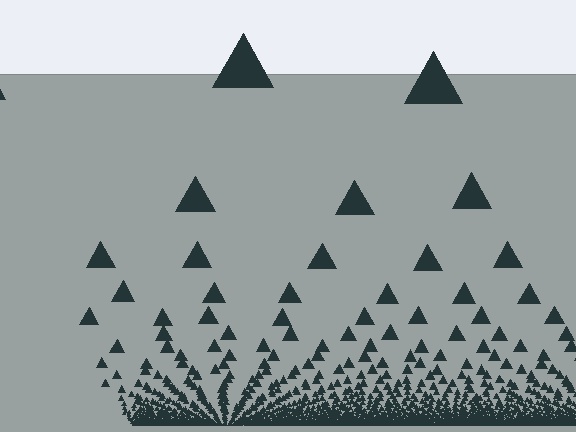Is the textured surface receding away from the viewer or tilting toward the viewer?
The surface appears to tilt toward the viewer. Texture elements get larger and sparser toward the top.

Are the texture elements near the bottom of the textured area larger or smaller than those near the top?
Smaller. The gradient is inverted — elements near the bottom are smaller and denser.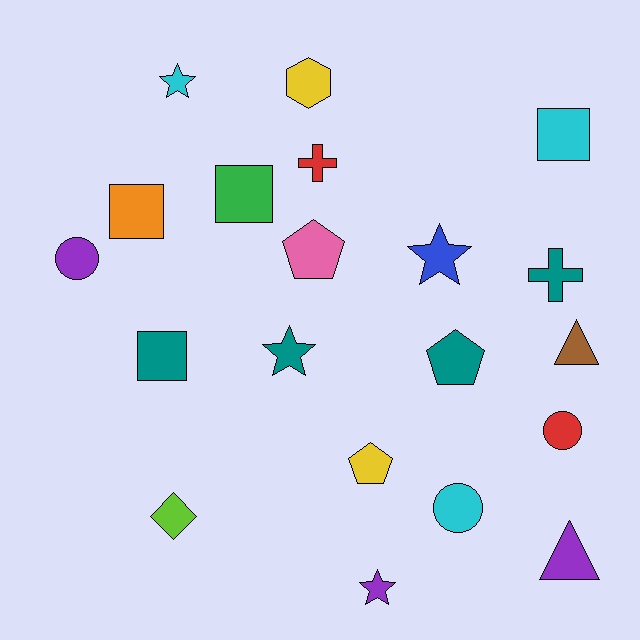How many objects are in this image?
There are 20 objects.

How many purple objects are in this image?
There are 3 purple objects.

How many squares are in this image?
There are 4 squares.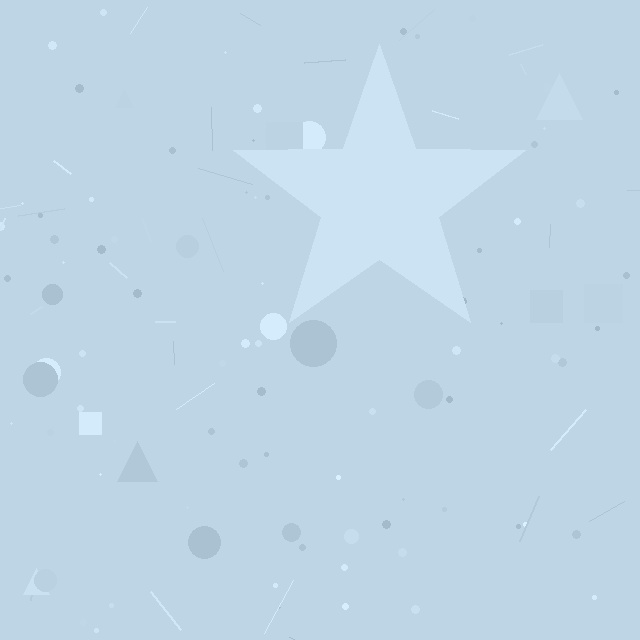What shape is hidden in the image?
A star is hidden in the image.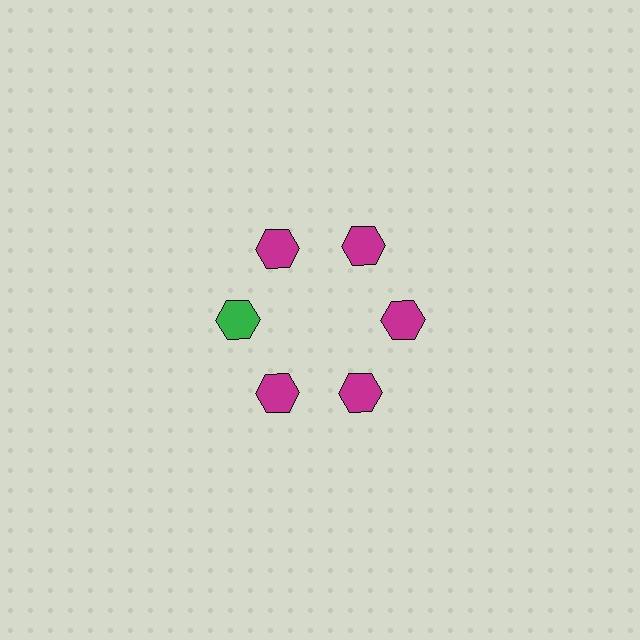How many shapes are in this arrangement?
There are 6 shapes arranged in a ring pattern.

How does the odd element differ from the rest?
It has a different color: green instead of magenta.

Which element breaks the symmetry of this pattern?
The green hexagon at roughly the 9 o'clock position breaks the symmetry. All other shapes are magenta hexagons.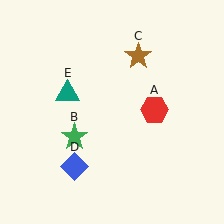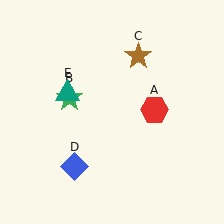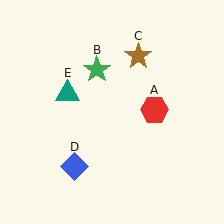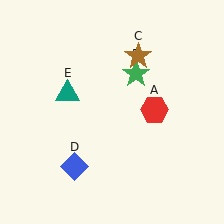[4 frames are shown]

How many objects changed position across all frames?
1 object changed position: green star (object B).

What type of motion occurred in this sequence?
The green star (object B) rotated clockwise around the center of the scene.